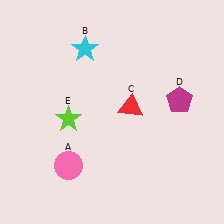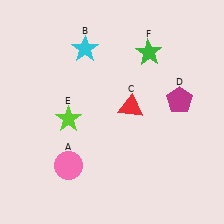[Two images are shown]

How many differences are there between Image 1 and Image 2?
There is 1 difference between the two images.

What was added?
A green star (F) was added in Image 2.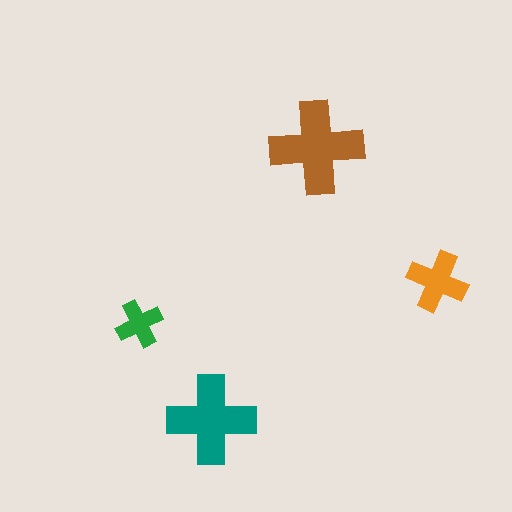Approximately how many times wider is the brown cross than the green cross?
About 2 times wider.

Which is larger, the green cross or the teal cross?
The teal one.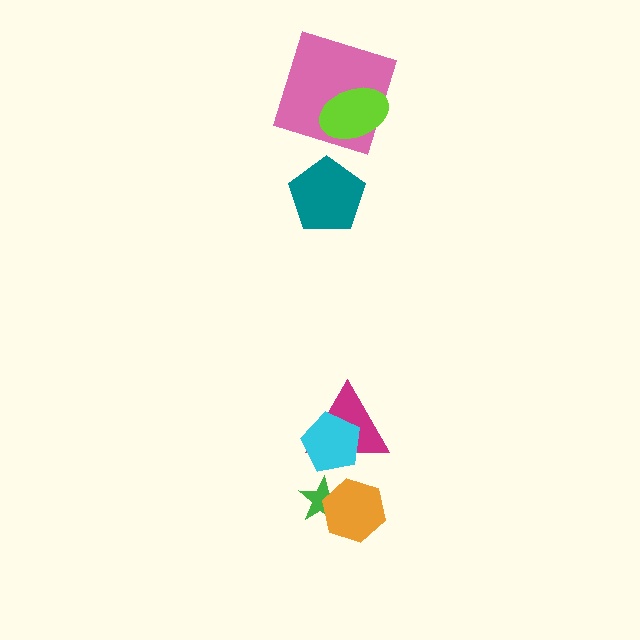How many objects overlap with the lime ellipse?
1 object overlaps with the lime ellipse.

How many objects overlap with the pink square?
1 object overlaps with the pink square.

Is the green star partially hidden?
Yes, it is partially covered by another shape.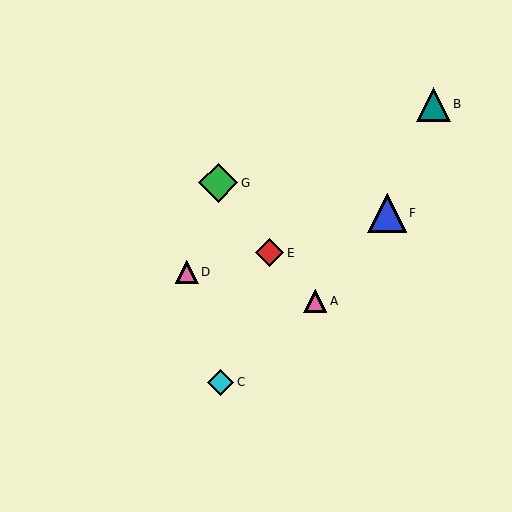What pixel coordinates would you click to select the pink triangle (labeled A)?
Click at (315, 301) to select the pink triangle A.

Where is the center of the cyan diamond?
The center of the cyan diamond is at (220, 382).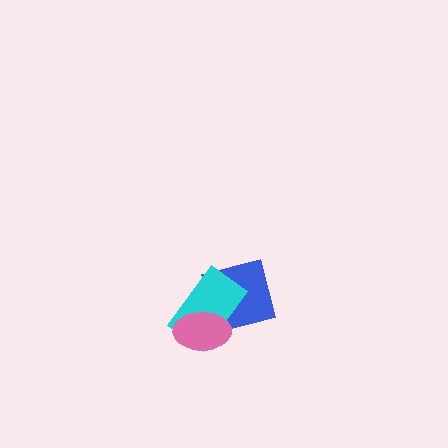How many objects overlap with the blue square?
2 objects overlap with the blue square.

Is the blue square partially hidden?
Yes, it is partially covered by another shape.